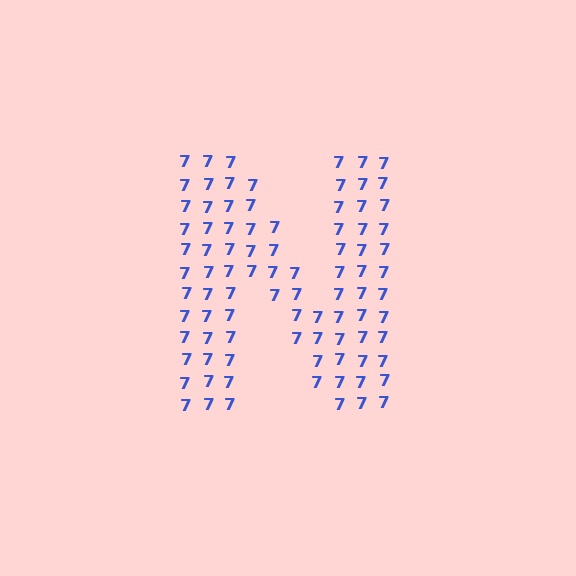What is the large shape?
The large shape is the letter N.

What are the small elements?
The small elements are digit 7's.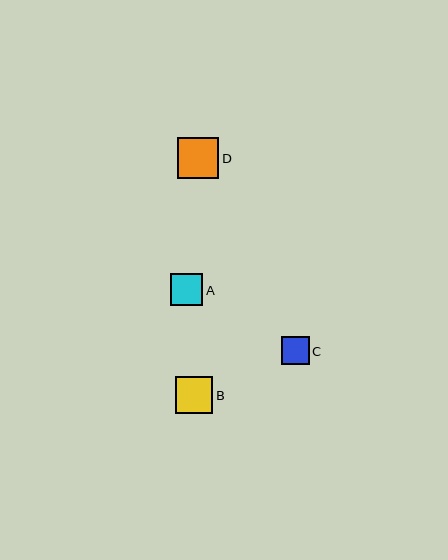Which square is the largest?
Square D is the largest with a size of approximately 41 pixels.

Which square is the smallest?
Square C is the smallest with a size of approximately 27 pixels.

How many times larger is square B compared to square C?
Square B is approximately 1.3 times the size of square C.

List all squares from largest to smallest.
From largest to smallest: D, B, A, C.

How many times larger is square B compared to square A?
Square B is approximately 1.1 times the size of square A.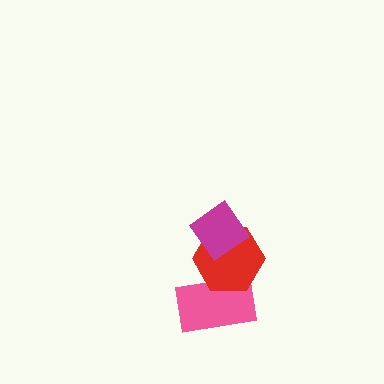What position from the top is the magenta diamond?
The magenta diamond is 1st from the top.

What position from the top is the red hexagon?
The red hexagon is 2nd from the top.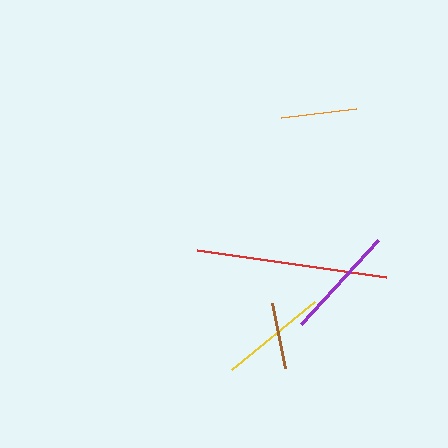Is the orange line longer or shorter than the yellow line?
The yellow line is longer than the orange line.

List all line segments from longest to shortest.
From longest to shortest: red, purple, yellow, orange, brown.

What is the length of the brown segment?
The brown segment is approximately 66 pixels long.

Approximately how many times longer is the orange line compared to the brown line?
The orange line is approximately 1.1 times the length of the brown line.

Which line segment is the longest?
The red line is the longest at approximately 191 pixels.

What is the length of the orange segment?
The orange segment is approximately 76 pixels long.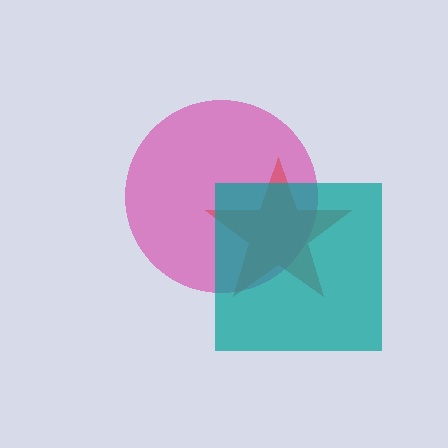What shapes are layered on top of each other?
The layered shapes are: a magenta circle, a red star, a teal square.